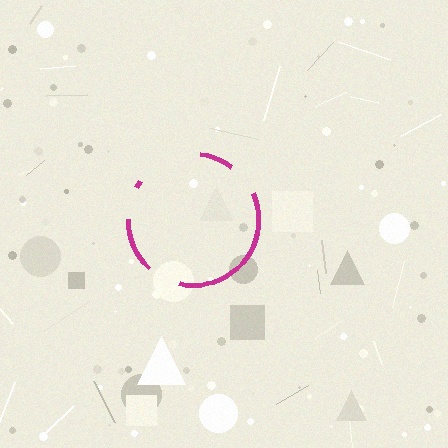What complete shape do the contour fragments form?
The contour fragments form a circle.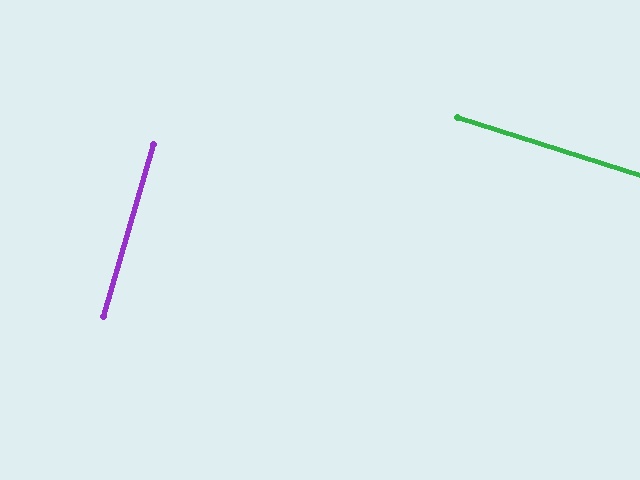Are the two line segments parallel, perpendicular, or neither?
Perpendicular — they meet at approximately 88°.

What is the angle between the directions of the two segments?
Approximately 88 degrees.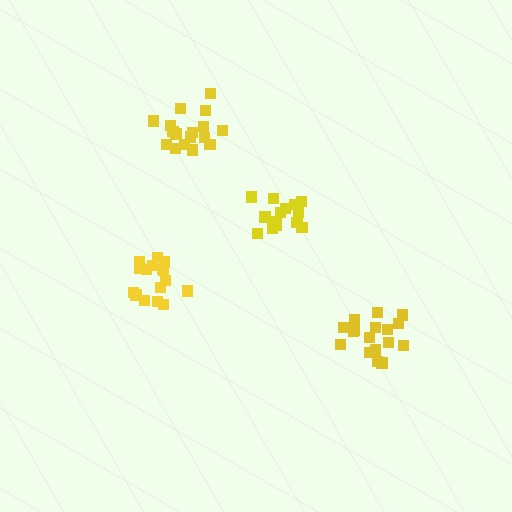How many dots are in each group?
Group 1: 16 dots, Group 2: 14 dots, Group 3: 17 dots, Group 4: 17 dots (64 total).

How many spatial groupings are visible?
There are 4 spatial groupings.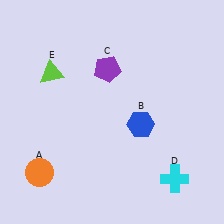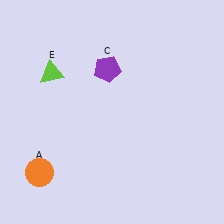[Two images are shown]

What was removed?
The blue hexagon (B), the cyan cross (D) were removed in Image 2.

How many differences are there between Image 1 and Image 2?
There are 2 differences between the two images.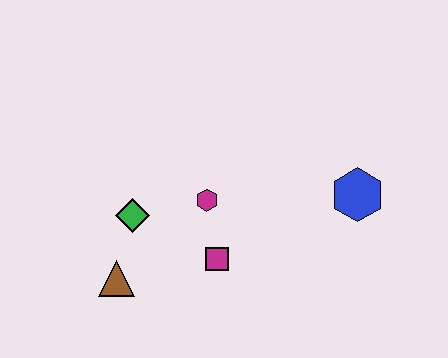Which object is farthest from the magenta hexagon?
The blue hexagon is farthest from the magenta hexagon.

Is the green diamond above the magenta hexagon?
No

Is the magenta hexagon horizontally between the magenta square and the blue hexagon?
No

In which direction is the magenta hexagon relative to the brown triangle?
The magenta hexagon is to the right of the brown triangle.